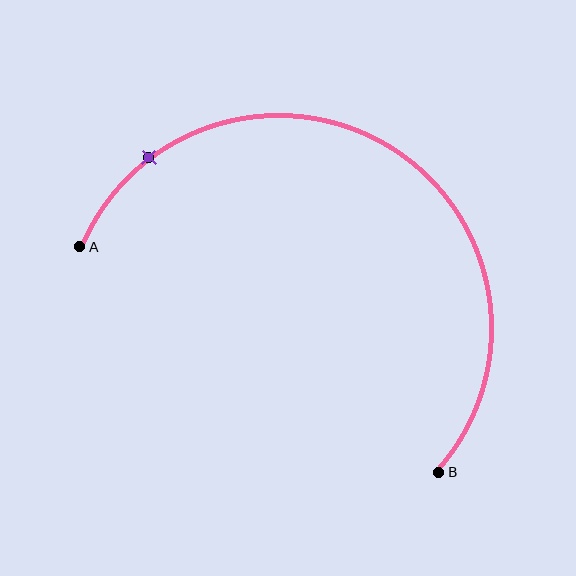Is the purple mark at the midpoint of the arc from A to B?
No. The purple mark lies on the arc but is closer to endpoint A. The arc midpoint would be at the point on the curve equidistant along the arc from both A and B.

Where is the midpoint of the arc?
The arc midpoint is the point on the curve farthest from the straight line joining A and B. It sits above that line.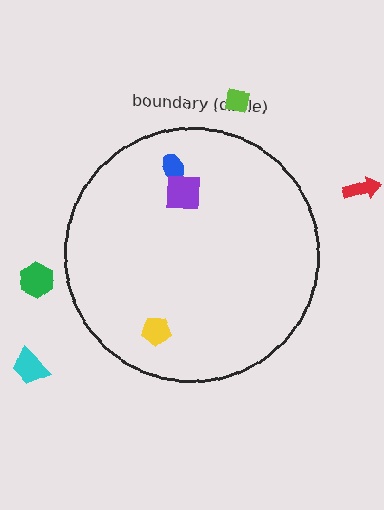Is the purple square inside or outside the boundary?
Inside.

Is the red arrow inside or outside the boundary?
Outside.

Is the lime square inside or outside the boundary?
Outside.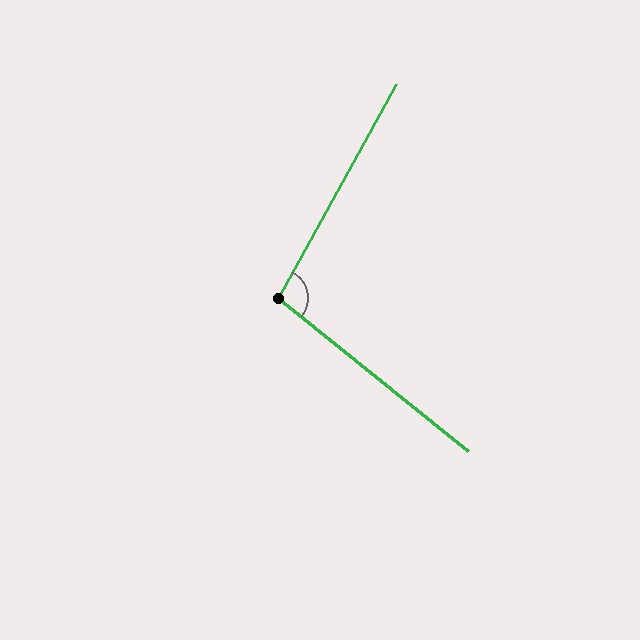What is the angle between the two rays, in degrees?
Approximately 100 degrees.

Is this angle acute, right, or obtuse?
It is obtuse.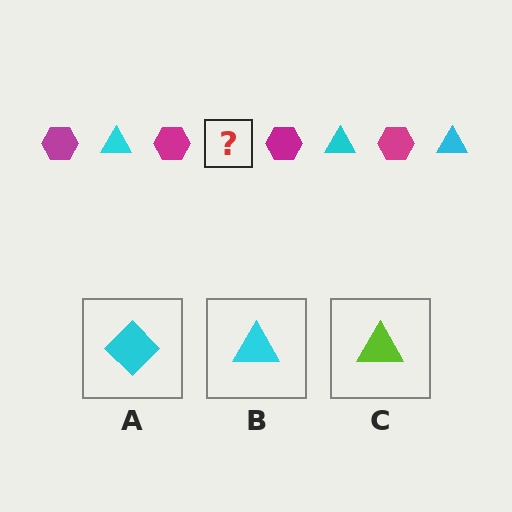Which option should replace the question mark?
Option B.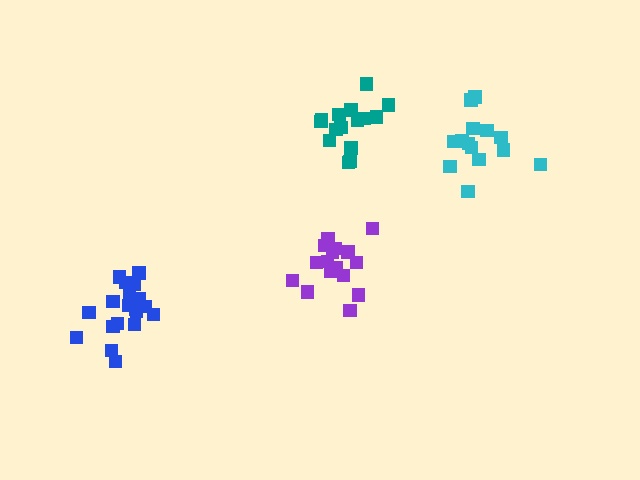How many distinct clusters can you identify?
There are 4 distinct clusters.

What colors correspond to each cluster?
The clusters are colored: purple, blue, cyan, teal.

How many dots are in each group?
Group 1: 16 dots, Group 2: 19 dots, Group 3: 14 dots, Group 4: 16 dots (65 total).